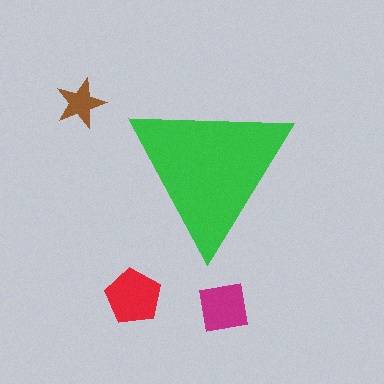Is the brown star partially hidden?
No, the brown star is fully visible.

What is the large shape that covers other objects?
A green triangle.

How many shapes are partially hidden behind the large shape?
0 shapes are partially hidden.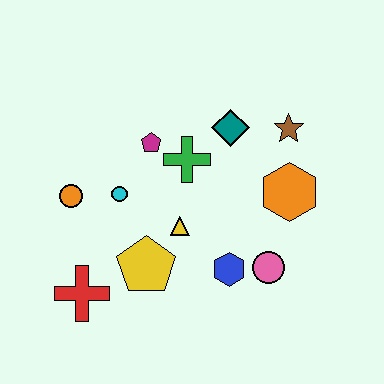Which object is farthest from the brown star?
The red cross is farthest from the brown star.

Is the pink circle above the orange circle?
No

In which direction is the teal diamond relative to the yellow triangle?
The teal diamond is above the yellow triangle.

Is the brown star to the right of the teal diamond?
Yes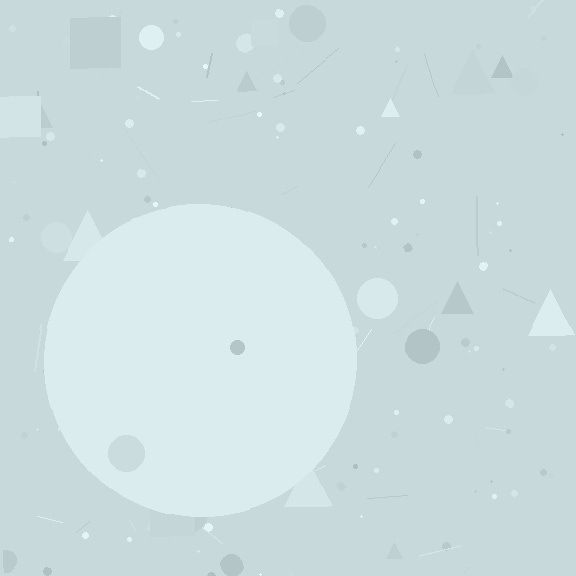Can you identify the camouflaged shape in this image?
The camouflaged shape is a circle.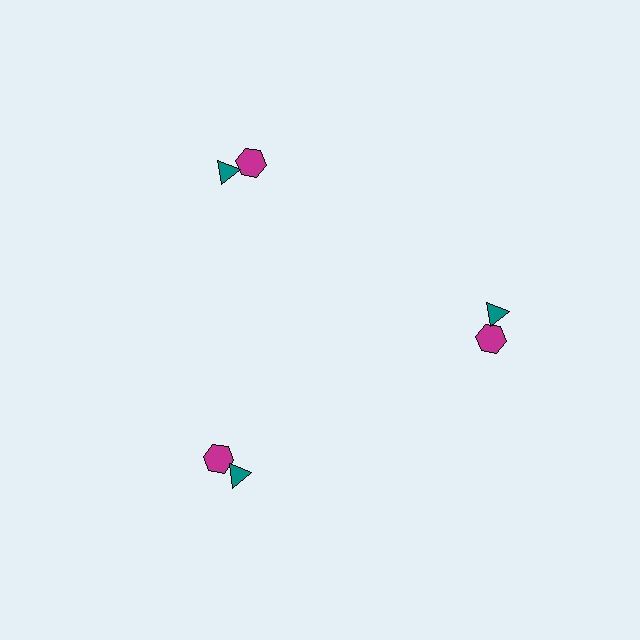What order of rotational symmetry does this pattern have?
This pattern has 3-fold rotational symmetry.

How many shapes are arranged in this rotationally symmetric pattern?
There are 6 shapes, arranged in 3 groups of 2.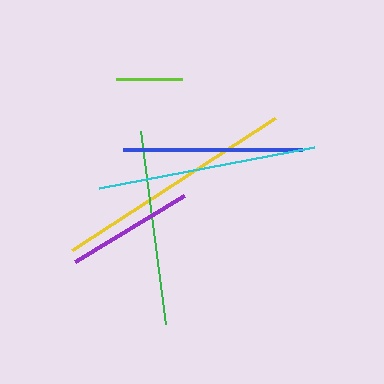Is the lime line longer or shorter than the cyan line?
The cyan line is longer than the lime line.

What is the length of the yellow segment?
The yellow segment is approximately 242 pixels long.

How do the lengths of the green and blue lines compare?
The green and blue lines are approximately the same length.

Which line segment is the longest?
The yellow line is the longest at approximately 242 pixels.